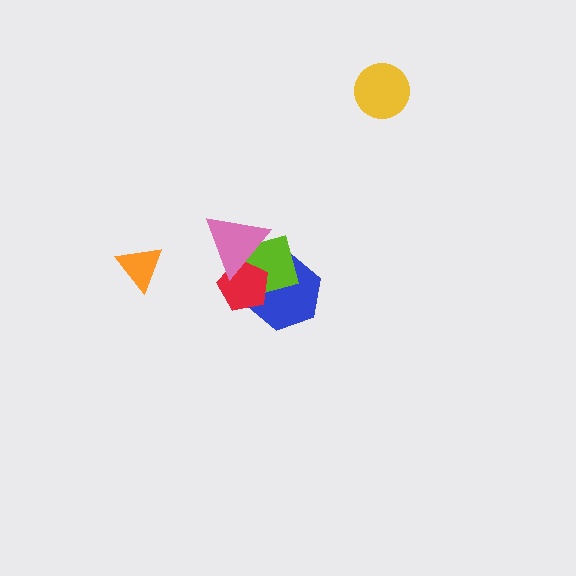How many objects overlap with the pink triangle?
3 objects overlap with the pink triangle.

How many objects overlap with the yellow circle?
0 objects overlap with the yellow circle.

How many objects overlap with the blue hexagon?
3 objects overlap with the blue hexagon.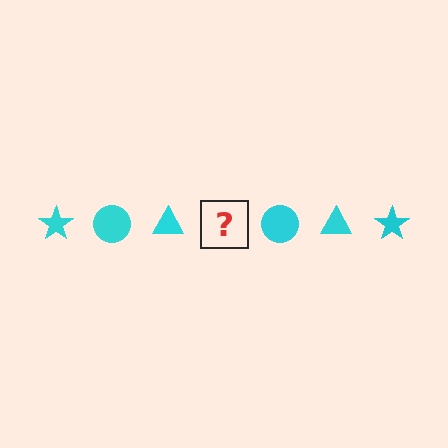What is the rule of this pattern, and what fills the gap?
The rule is that the pattern cycles through star, circle, triangle shapes in cyan. The gap should be filled with a cyan star.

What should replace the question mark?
The question mark should be replaced with a cyan star.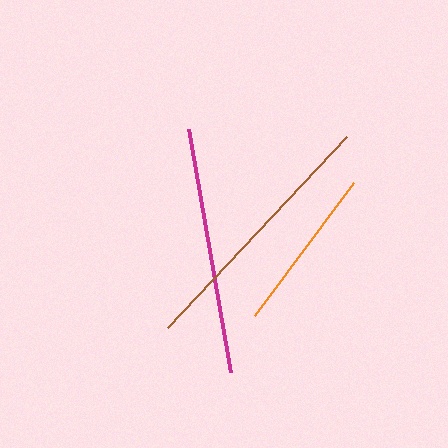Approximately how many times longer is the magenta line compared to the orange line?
The magenta line is approximately 1.5 times the length of the orange line.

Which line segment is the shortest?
The orange line is the shortest at approximately 166 pixels.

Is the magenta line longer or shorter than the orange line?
The magenta line is longer than the orange line.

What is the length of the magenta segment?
The magenta segment is approximately 246 pixels long.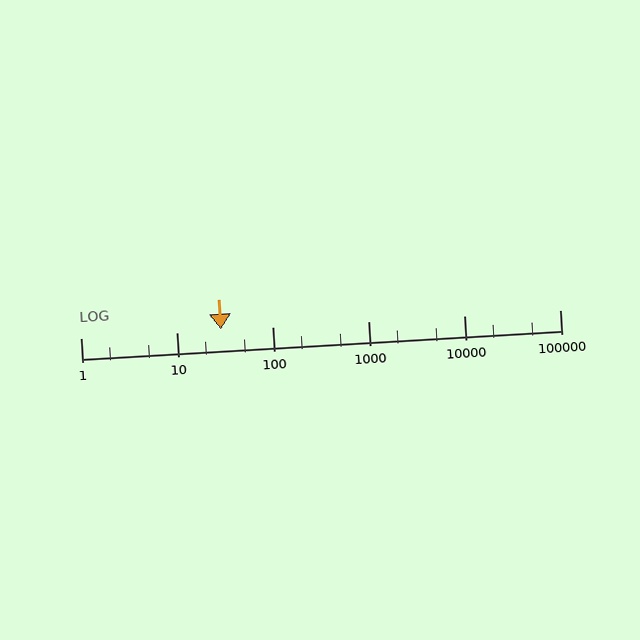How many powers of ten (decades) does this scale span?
The scale spans 5 decades, from 1 to 100000.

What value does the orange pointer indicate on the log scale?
The pointer indicates approximately 29.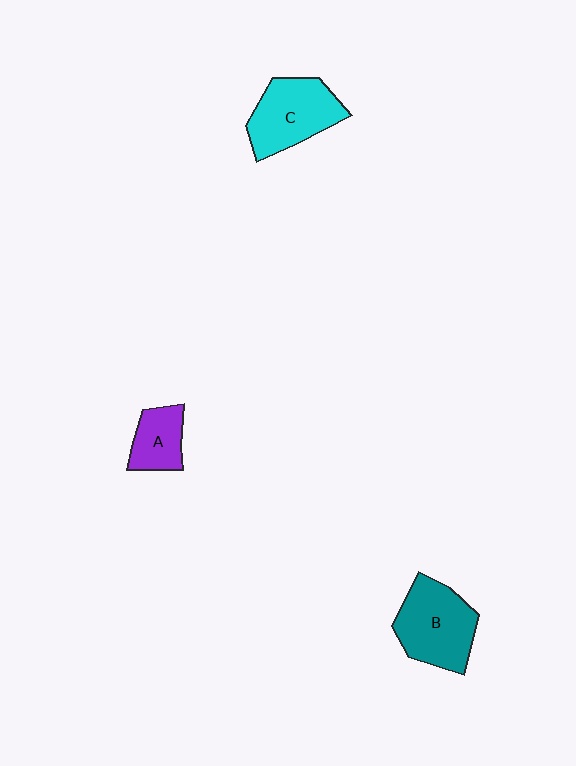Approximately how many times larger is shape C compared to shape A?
Approximately 1.7 times.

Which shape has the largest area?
Shape B (teal).